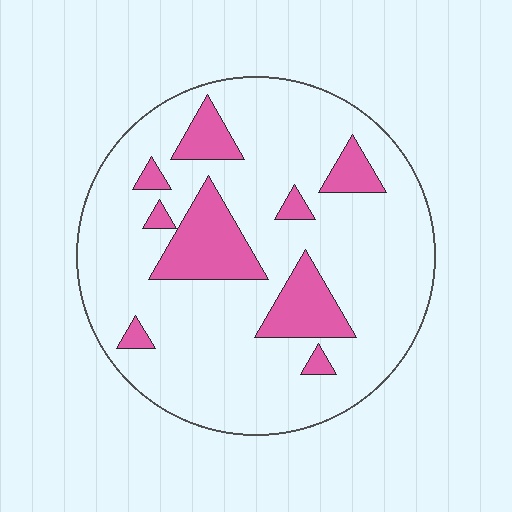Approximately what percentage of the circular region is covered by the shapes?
Approximately 20%.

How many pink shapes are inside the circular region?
9.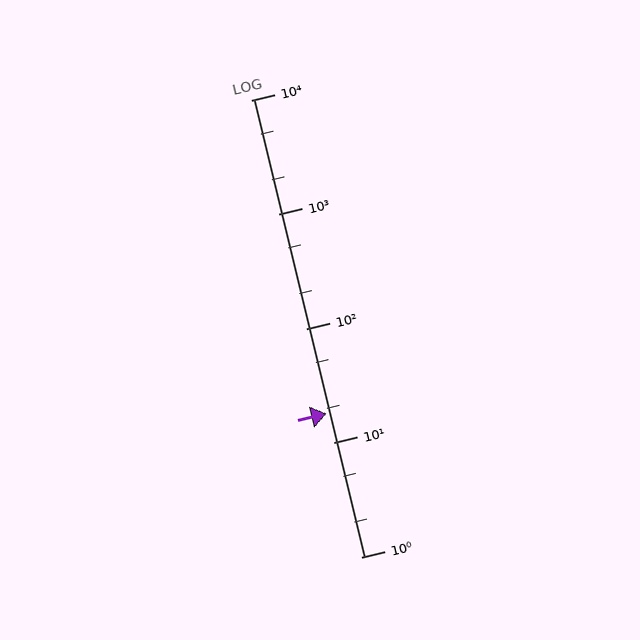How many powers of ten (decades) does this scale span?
The scale spans 4 decades, from 1 to 10000.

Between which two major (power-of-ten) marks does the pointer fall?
The pointer is between 10 and 100.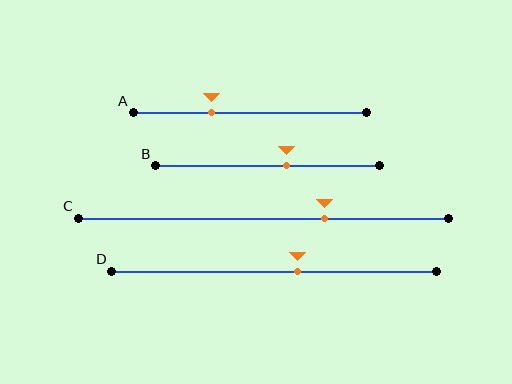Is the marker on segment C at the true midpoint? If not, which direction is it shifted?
No, the marker on segment C is shifted to the right by about 17% of the segment length.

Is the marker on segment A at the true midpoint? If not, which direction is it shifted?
No, the marker on segment A is shifted to the left by about 16% of the segment length.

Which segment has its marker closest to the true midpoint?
Segment D has its marker closest to the true midpoint.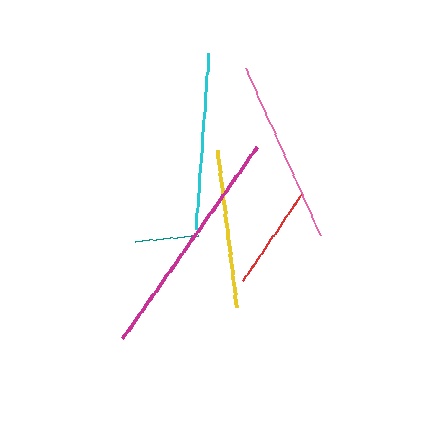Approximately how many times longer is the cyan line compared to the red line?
The cyan line is approximately 1.7 times the length of the red line.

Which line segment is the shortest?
The teal line is the shortest at approximately 64 pixels.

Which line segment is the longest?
The magenta line is the longest at approximately 234 pixels.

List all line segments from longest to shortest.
From longest to shortest: magenta, pink, cyan, yellow, red, teal.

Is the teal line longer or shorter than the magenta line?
The magenta line is longer than the teal line.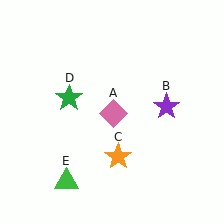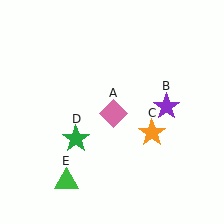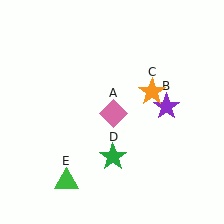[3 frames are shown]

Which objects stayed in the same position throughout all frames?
Pink diamond (object A) and purple star (object B) and green triangle (object E) remained stationary.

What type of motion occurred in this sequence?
The orange star (object C), green star (object D) rotated counterclockwise around the center of the scene.